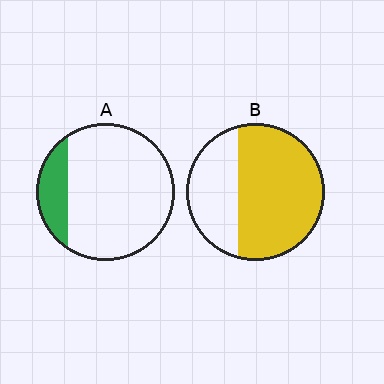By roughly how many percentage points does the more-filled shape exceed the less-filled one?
By roughly 50 percentage points (B over A).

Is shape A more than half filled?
No.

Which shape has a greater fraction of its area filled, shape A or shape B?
Shape B.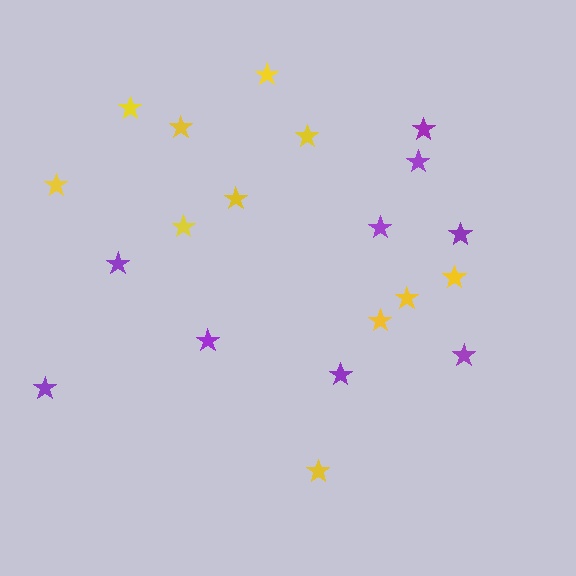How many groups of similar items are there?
There are 2 groups: one group of purple stars (9) and one group of yellow stars (11).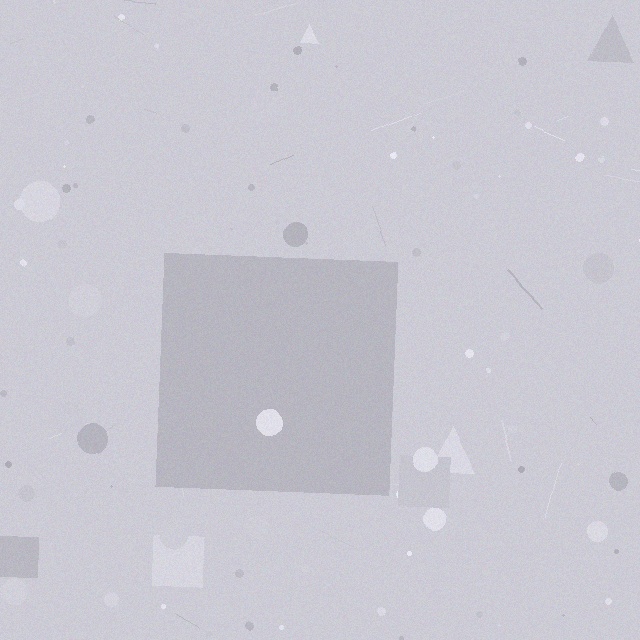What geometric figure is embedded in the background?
A square is embedded in the background.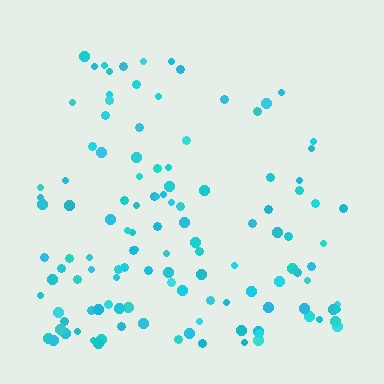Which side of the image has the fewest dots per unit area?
The top.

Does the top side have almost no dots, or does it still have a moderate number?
Still a moderate number, just noticeably fewer than the bottom.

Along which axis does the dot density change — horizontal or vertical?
Vertical.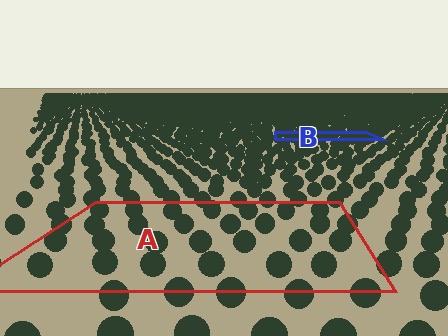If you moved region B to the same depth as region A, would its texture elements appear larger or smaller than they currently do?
They would appear larger. At a closer depth, the same texture elements are projected at a bigger on-screen size.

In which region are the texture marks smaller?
The texture marks are smaller in region B, because it is farther away.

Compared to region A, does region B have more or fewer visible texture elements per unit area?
Region B has more texture elements per unit area — they are packed more densely because it is farther away.